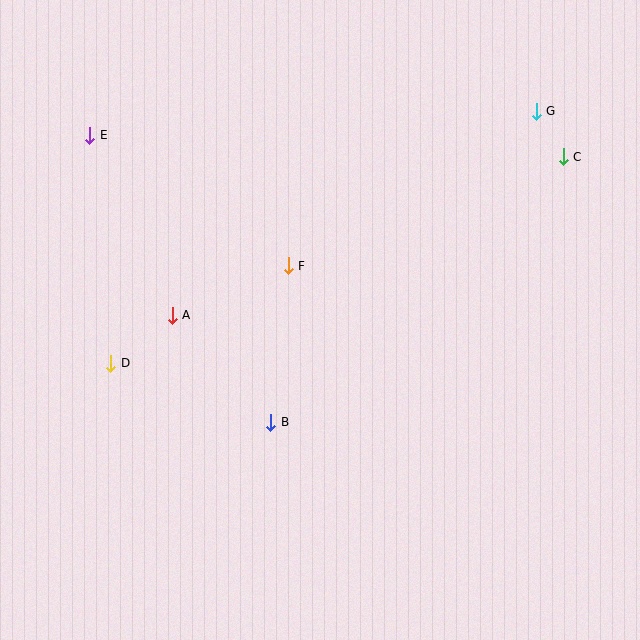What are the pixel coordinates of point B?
Point B is at (271, 422).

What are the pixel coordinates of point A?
Point A is at (172, 315).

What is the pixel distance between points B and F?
The distance between B and F is 158 pixels.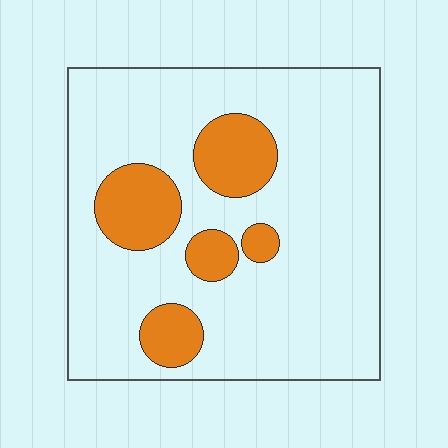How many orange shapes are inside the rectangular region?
5.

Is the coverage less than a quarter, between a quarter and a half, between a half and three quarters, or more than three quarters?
Less than a quarter.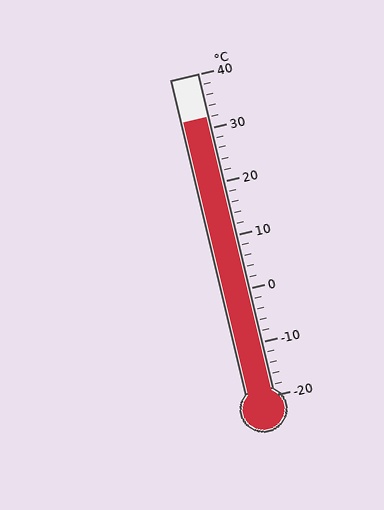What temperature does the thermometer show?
The thermometer shows approximately 32°C.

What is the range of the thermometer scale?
The thermometer scale ranges from -20°C to 40°C.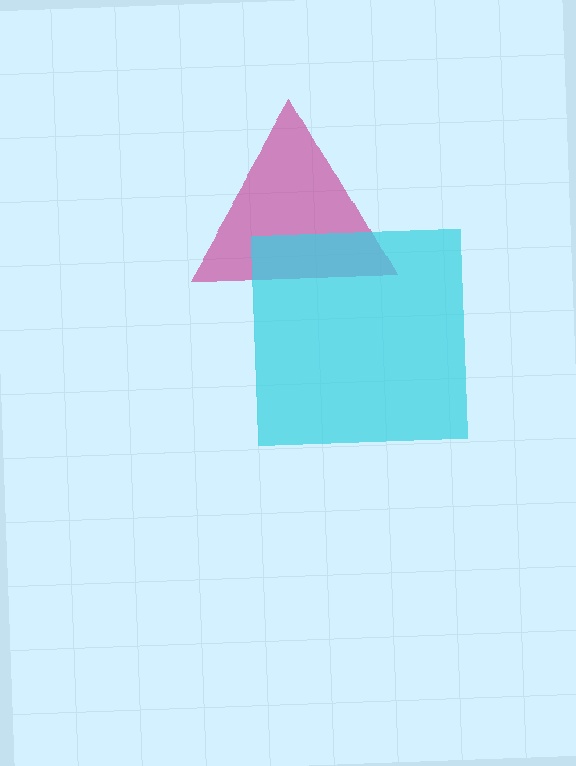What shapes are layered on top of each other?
The layered shapes are: a magenta triangle, a cyan square.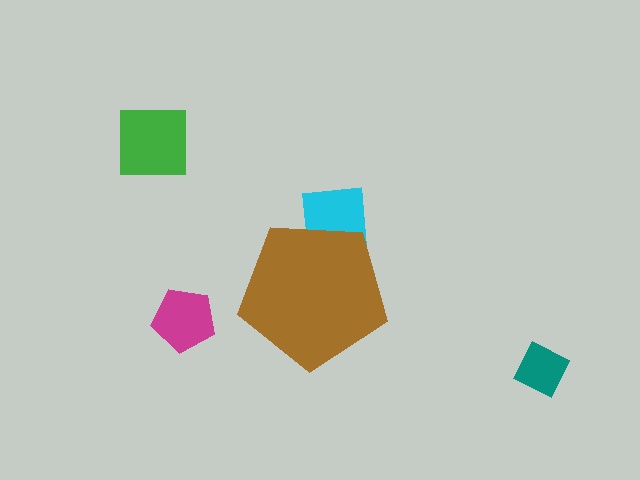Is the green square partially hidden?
No, the green square is fully visible.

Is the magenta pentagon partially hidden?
No, the magenta pentagon is fully visible.